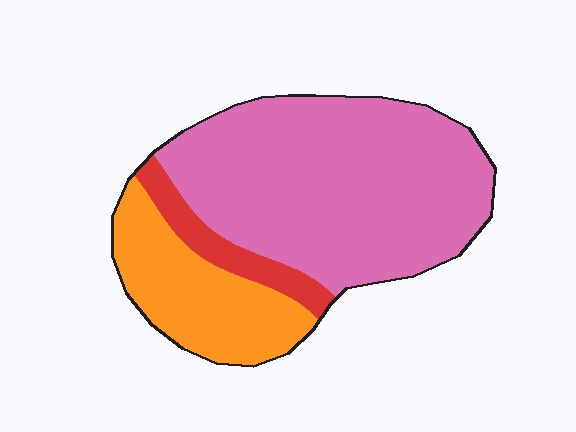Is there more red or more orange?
Orange.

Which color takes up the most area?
Pink, at roughly 65%.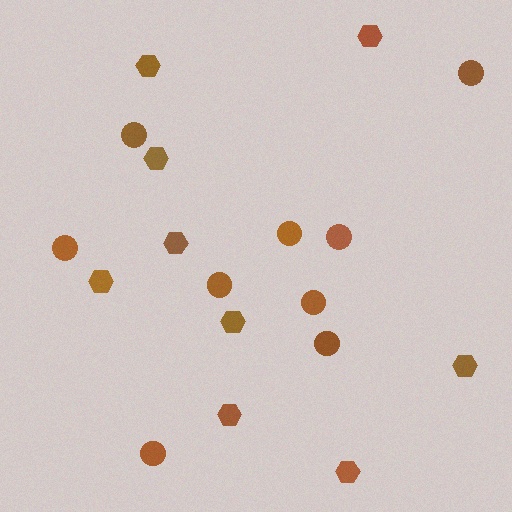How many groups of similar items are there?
There are 2 groups: one group of hexagons (9) and one group of circles (9).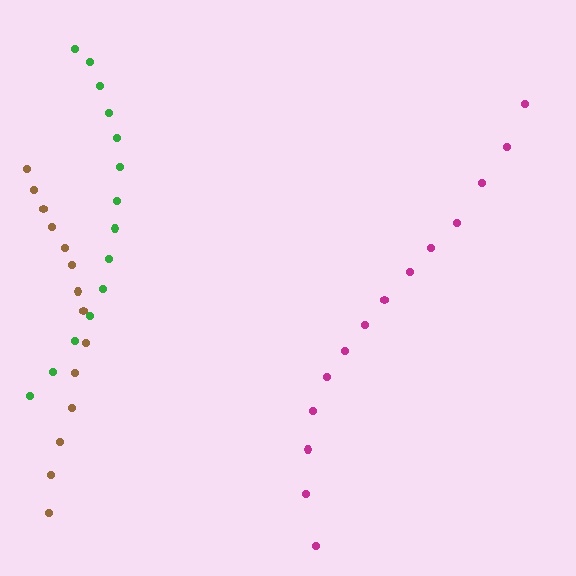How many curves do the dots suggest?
There are 3 distinct paths.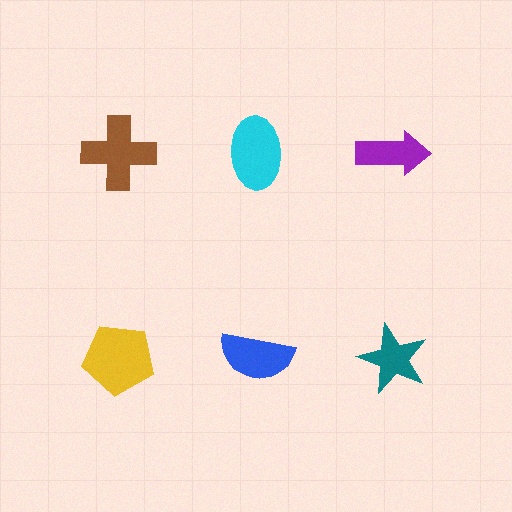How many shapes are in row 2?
3 shapes.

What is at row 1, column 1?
A brown cross.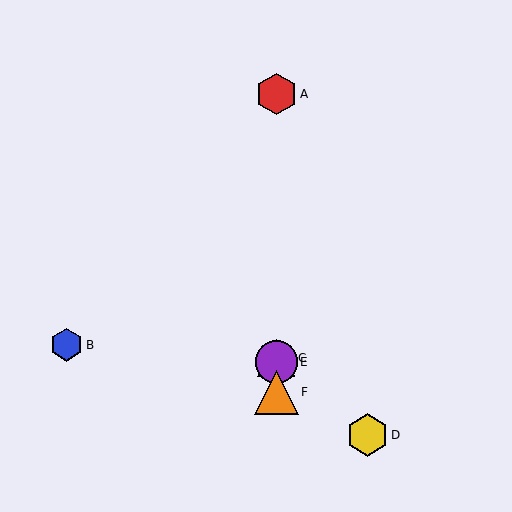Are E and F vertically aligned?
Yes, both are at x≈276.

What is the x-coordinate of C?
Object C is at x≈276.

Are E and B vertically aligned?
No, E is at x≈276 and B is at x≈66.